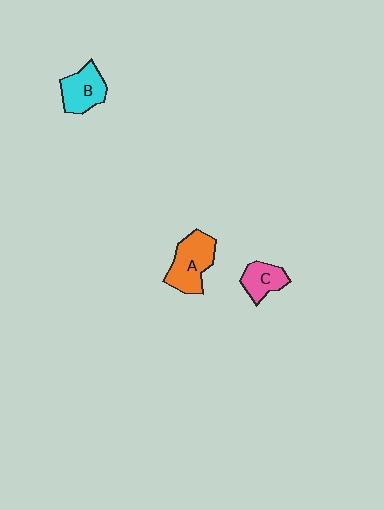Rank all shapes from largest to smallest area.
From largest to smallest: A (orange), B (cyan), C (pink).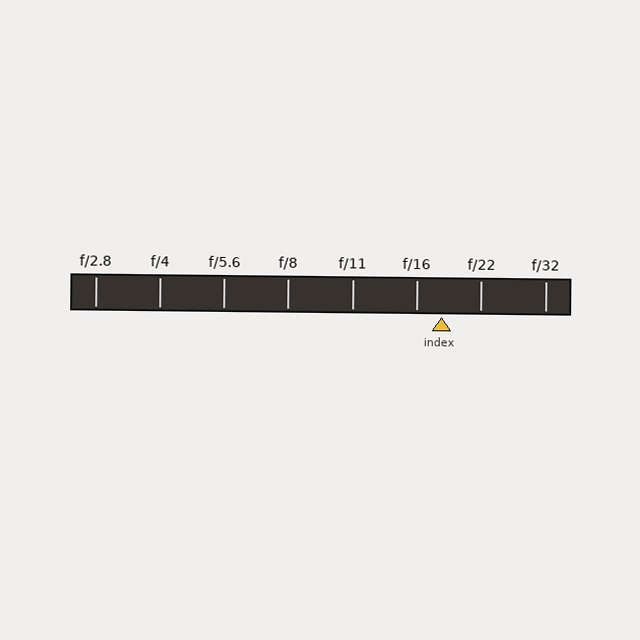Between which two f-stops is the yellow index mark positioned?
The index mark is between f/16 and f/22.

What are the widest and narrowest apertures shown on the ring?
The widest aperture shown is f/2.8 and the narrowest is f/32.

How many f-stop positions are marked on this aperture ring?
There are 8 f-stop positions marked.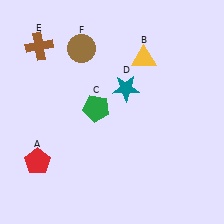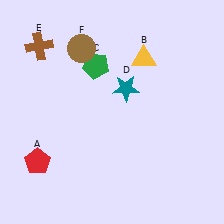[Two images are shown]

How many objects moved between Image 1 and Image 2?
1 object moved between the two images.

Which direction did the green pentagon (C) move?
The green pentagon (C) moved up.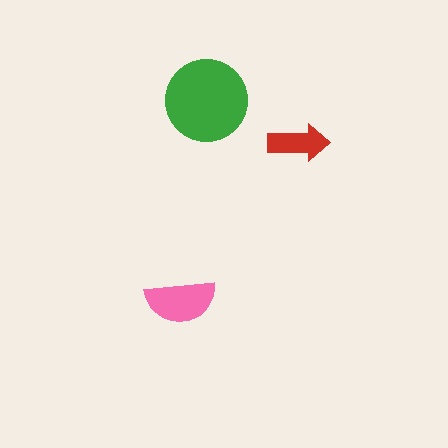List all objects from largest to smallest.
The green circle, the pink semicircle, the red arrow.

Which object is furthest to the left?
The pink semicircle is leftmost.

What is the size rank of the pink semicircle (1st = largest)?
2nd.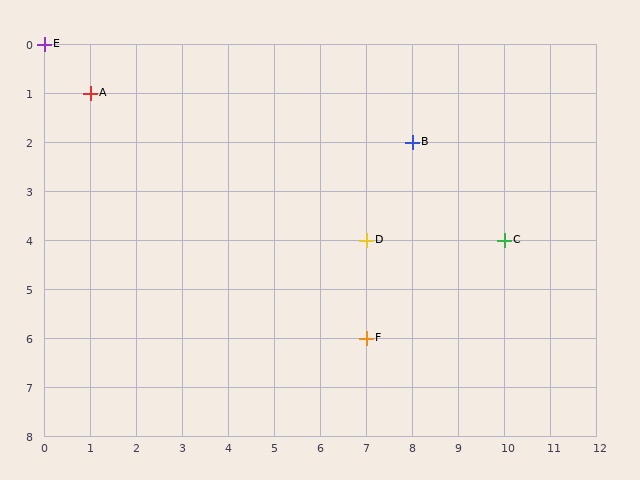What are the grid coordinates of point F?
Point F is at grid coordinates (7, 6).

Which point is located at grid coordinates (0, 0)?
Point E is at (0, 0).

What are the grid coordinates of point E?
Point E is at grid coordinates (0, 0).